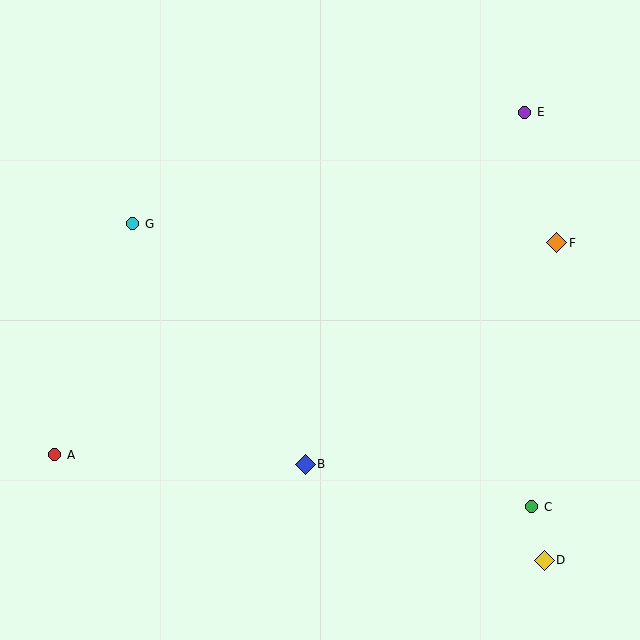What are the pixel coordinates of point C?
Point C is at (532, 507).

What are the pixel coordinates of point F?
Point F is at (557, 243).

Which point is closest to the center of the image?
Point B at (305, 464) is closest to the center.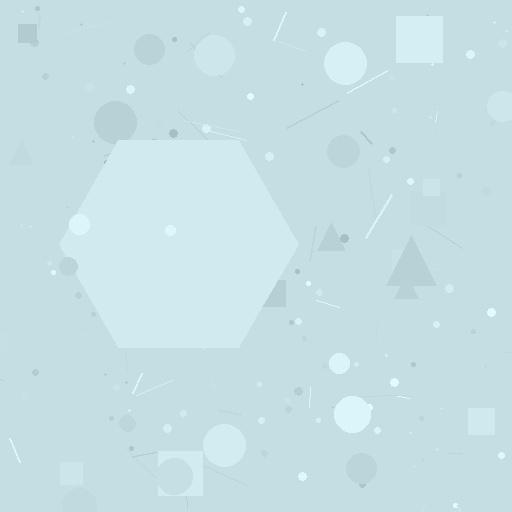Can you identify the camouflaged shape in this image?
The camouflaged shape is a hexagon.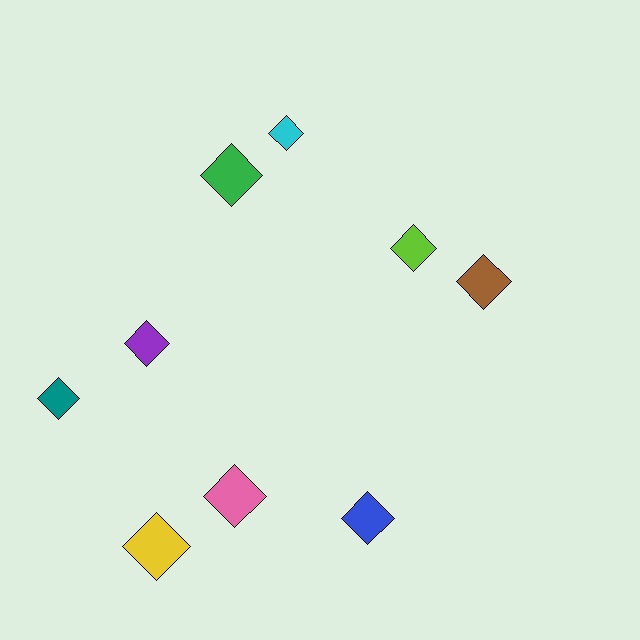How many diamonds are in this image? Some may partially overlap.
There are 9 diamonds.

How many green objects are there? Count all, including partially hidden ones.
There is 1 green object.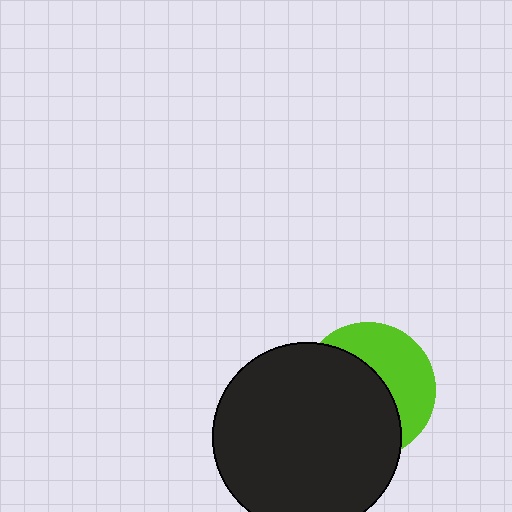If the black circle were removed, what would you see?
You would see the complete lime circle.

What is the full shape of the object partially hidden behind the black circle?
The partially hidden object is a lime circle.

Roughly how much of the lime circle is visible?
A small part of it is visible (roughly 42%).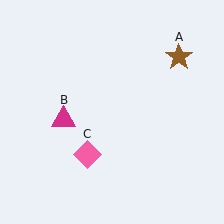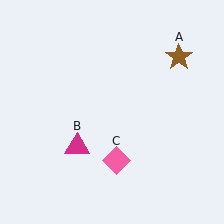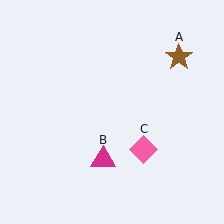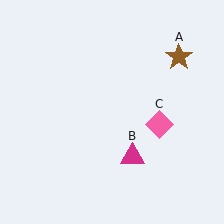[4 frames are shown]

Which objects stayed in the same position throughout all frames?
Brown star (object A) remained stationary.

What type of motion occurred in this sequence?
The magenta triangle (object B), pink diamond (object C) rotated counterclockwise around the center of the scene.